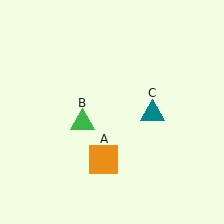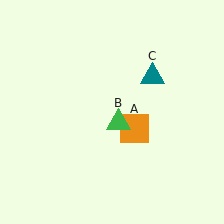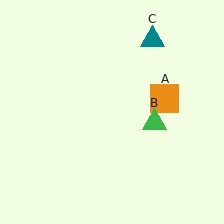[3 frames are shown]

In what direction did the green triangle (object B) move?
The green triangle (object B) moved right.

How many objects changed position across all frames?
3 objects changed position: orange square (object A), green triangle (object B), teal triangle (object C).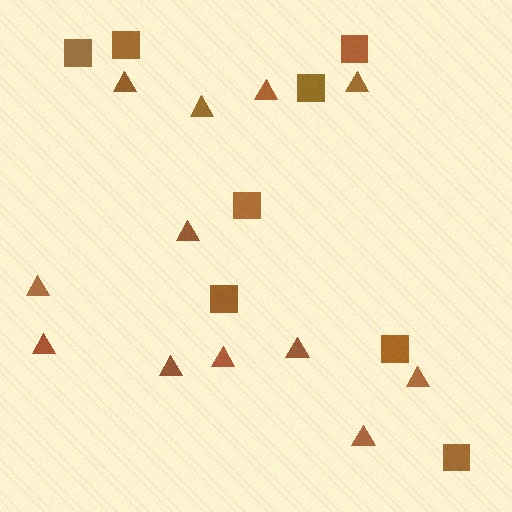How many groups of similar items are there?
There are 2 groups: one group of squares (8) and one group of triangles (12).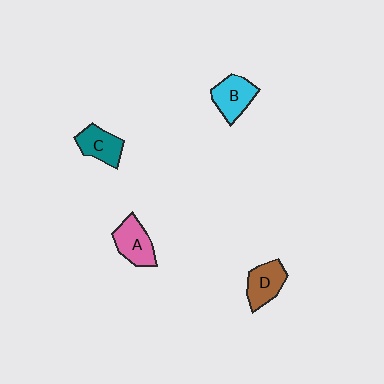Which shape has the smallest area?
Shape C (teal).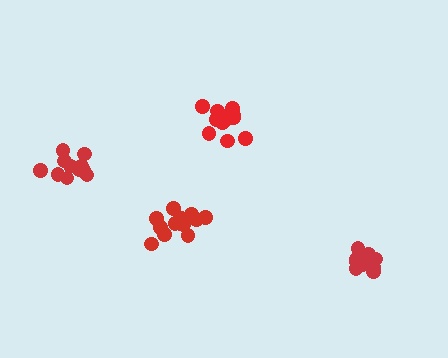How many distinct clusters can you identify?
There are 4 distinct clusters.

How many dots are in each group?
Group 1: 12 dots, Group 2: 14 dots, Group 3: 12 dots, Group 4: 11 dots (49 total).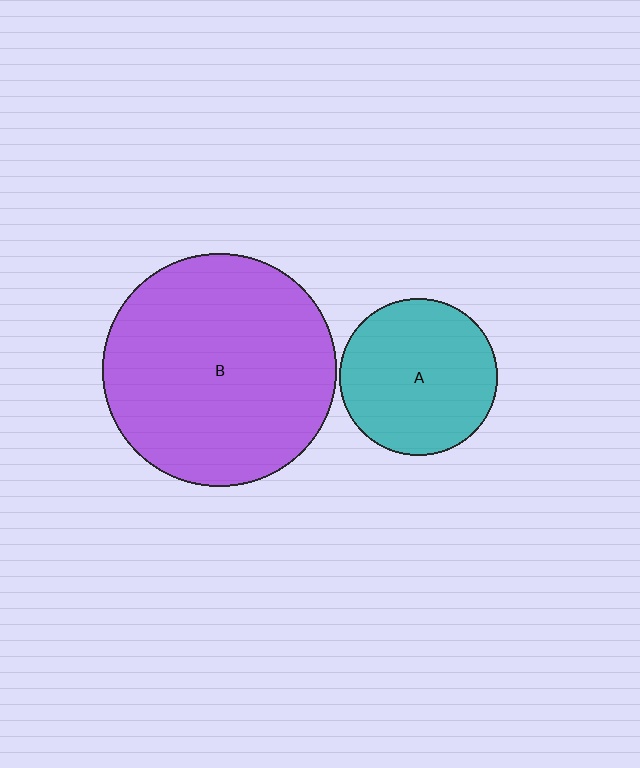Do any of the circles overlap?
No, none of the circles overlap.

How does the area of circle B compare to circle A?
Approximately 2.2 times.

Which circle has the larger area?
Circle B (purple).